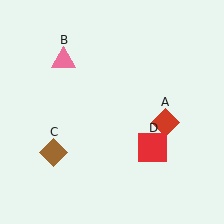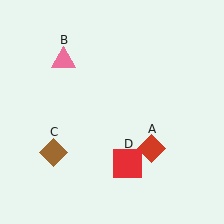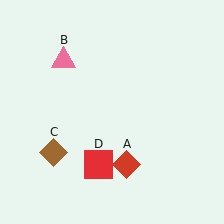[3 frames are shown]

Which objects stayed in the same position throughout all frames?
Pink triangle (object B) and brown diamond (object C) remained stationary.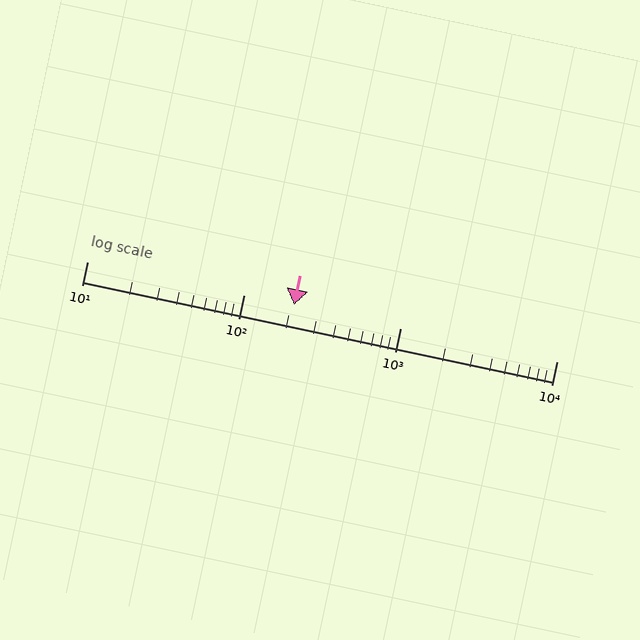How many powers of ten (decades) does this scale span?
The scale spans 3 decades, from 10 to 10000.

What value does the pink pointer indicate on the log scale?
The pointer indicates approximately 210.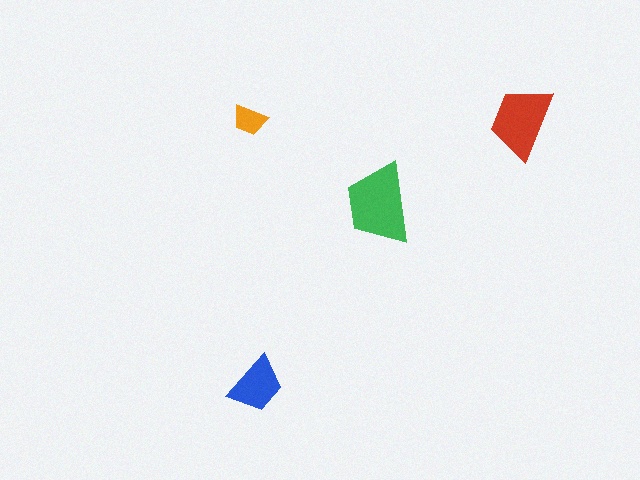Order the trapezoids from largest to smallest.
the green one, the red one, the blue one, the orange one.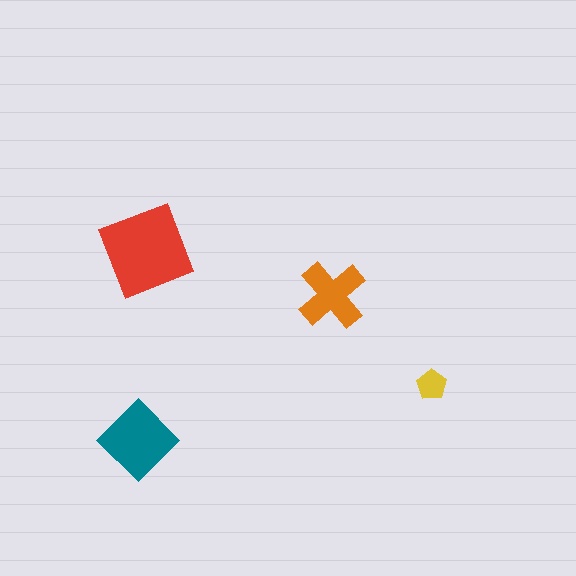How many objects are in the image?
There are 4 objects in the image.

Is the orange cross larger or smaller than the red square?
Smaller.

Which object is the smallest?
The yellow pentagon.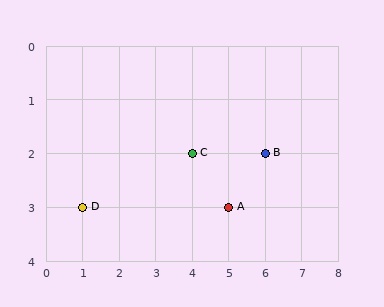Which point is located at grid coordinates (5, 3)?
Point A is at (5, 3).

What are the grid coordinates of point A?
Point A is at grid coordinates (5, 3).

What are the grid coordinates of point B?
Point B is at grid coordinates (6, 2).